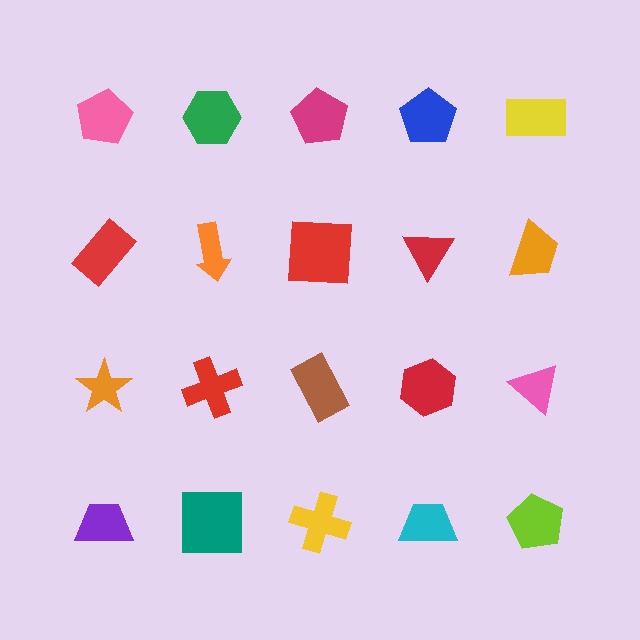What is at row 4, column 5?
A lime pentagon.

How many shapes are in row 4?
5 shapes.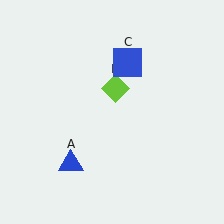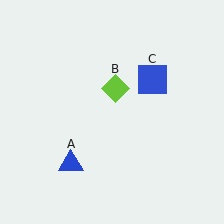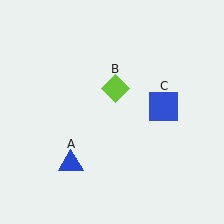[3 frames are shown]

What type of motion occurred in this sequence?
The blue square (object C) rotated clockwise around the center of the scene.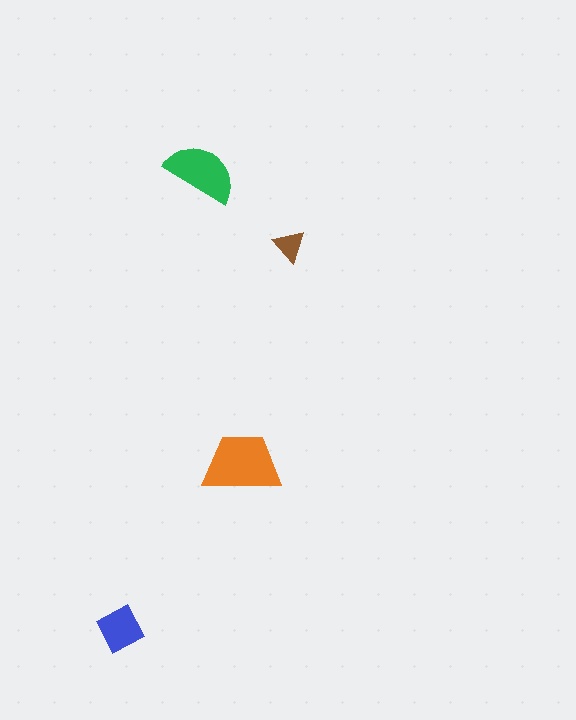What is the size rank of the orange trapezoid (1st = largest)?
1st.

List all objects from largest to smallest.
The orange trapezoid, the green semicircle, the blue diamond, the brown triangle.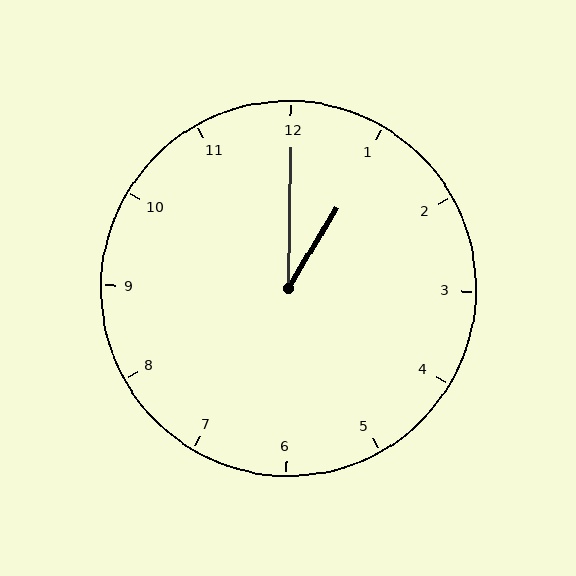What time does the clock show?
1:00.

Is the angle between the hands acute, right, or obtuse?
It is acute.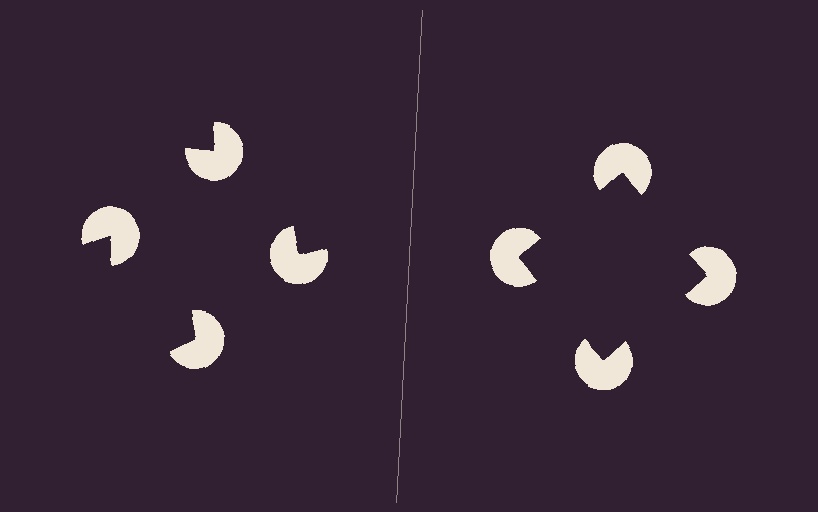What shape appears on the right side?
An illusory square.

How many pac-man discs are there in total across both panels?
8 — 4 on each side.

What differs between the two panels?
The pac-man discs are positioned identically on both sides; only the wedge orientations differ. On the right they align to a square; on the left they are misaligned.